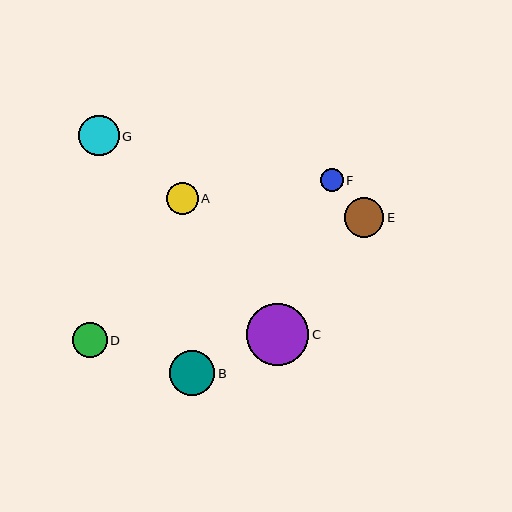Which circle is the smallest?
Circle F is the smallest with a size of approximately 23 pixels.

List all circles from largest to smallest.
From largest to smallest: C, B, G, E, D, A, F.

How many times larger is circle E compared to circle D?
Circle E is approximately 1.1 times the size of circle D.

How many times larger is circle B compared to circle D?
Circle B is approximately 1.3 times the size of circle D.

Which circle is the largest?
Circle C is the largest with a size of approximately 63 pixels.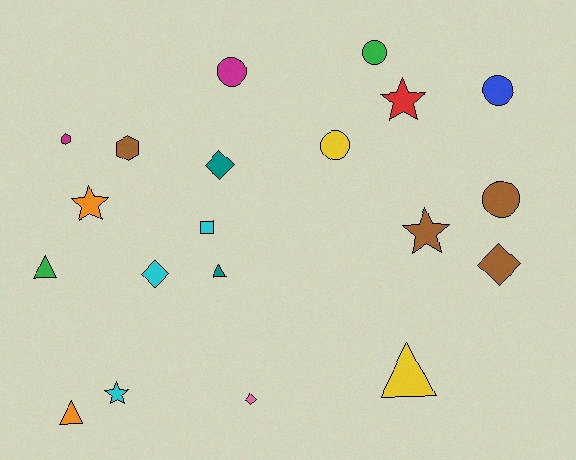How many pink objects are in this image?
There is 1 pink object.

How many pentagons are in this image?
There are no pentagons.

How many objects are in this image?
There are 20 objects.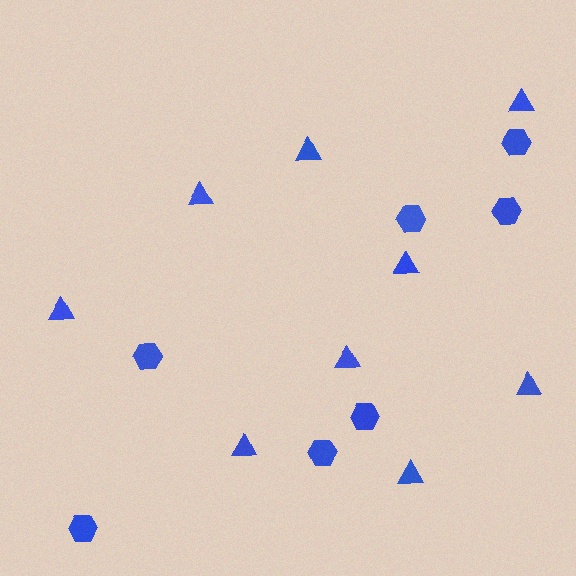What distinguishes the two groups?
There are 2 groups: one group of triangles (9) and one group of hexagons (7).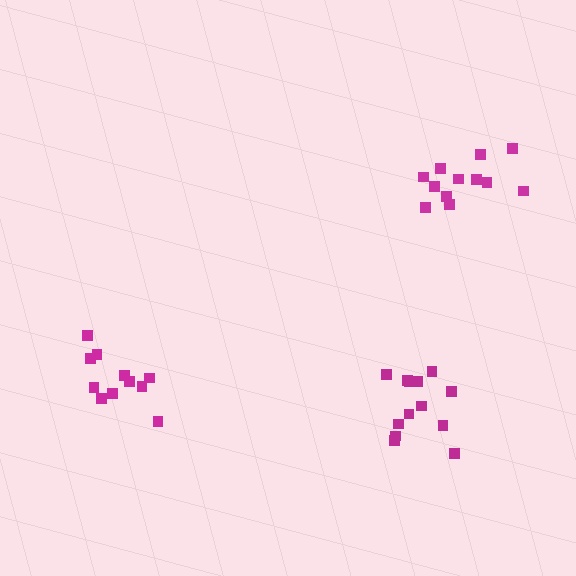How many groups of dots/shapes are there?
There are 3 groups.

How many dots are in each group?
Group 1: 12 dots, Group 2: 13 dots, Group 3: 11 dots (36 total).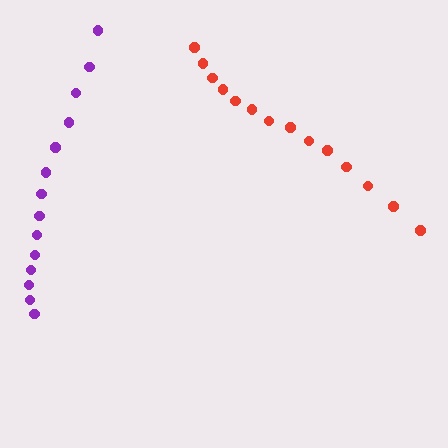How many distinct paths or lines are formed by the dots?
There are 2 distinct paths.